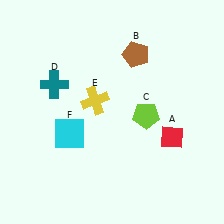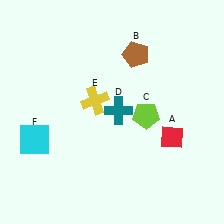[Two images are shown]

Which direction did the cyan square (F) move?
The cyan square (F) moved left.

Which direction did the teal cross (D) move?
The teal cross (D) moved right.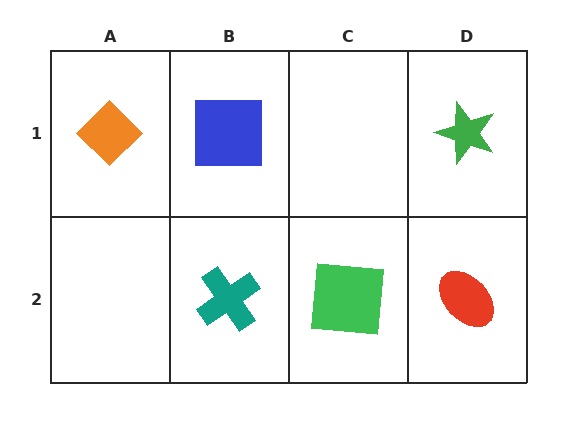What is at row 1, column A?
An orange diamond.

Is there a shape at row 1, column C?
No, that cell is empty.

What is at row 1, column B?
A blue square.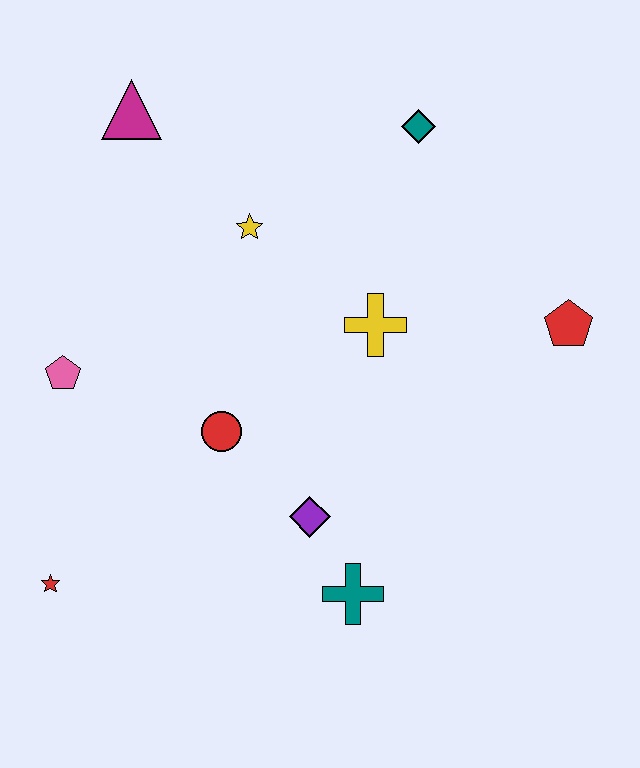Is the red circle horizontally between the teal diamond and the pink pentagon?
Yes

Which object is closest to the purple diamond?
The teal cross is closest to the purple diamond.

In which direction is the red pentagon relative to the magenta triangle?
The red pentagon is to the right of the magenta triangle.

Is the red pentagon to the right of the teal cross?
Yes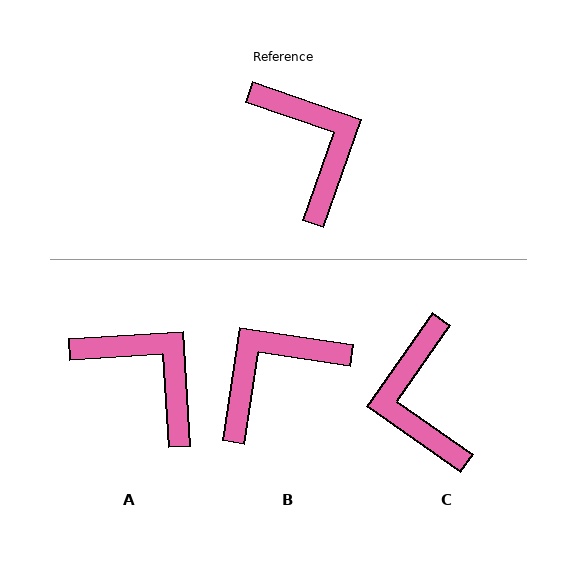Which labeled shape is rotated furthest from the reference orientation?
C, about 164 degrees away.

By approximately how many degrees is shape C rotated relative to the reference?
Approximately 164 degrees counter-clockwise.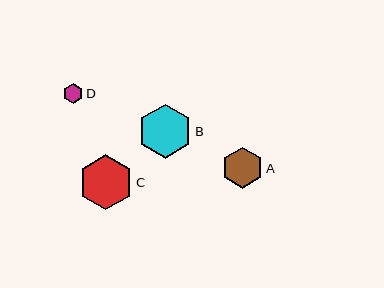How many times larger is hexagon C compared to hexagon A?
Hexagon C is approximately 1.4 times the size of hexagon A.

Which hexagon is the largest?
Hexagon C is the largest with a size of approximately 55 pixels.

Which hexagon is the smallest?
Hexagon D is the smallest with a size of approximately 20 pixels.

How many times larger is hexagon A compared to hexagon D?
Hexagon A is approximately 2.1 times the size of hexagon D.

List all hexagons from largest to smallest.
From largest to smallest: C, B, A, D.